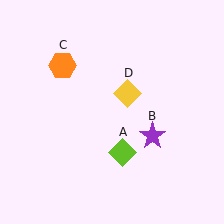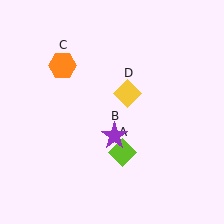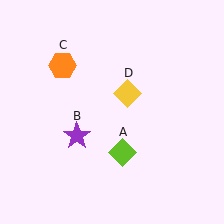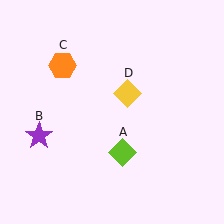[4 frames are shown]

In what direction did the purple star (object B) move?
The purple star (object B) moved left.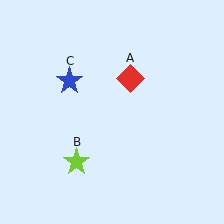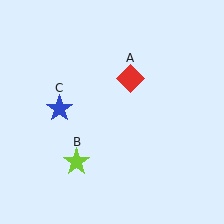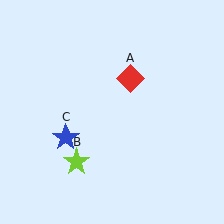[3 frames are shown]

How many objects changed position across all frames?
1 object changed position: blue star (object C).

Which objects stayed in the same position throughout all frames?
Red diamond (object A) and lime star (object B) remained stationary.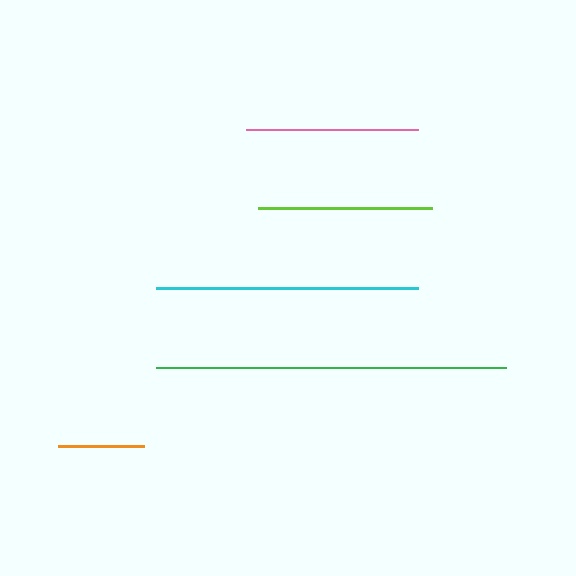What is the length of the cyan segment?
The cyan segment is approximately 262 pixels long.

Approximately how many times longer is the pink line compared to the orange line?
The pink line is approximately 2.0 times the length of the orange line.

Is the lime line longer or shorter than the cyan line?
The cyan line is longer than the lime line.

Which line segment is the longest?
The green line is the longest at approximately 350 pixels.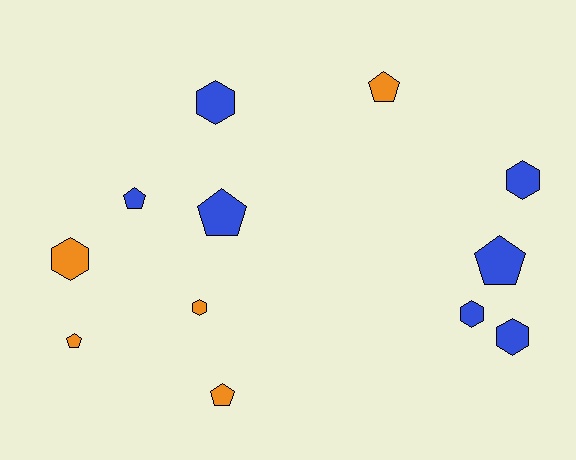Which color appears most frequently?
Blue, with 7 objects.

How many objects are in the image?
There are 12 objects.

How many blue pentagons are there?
There are 3 blue pentagons.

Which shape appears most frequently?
Pentagon, with 6 objects.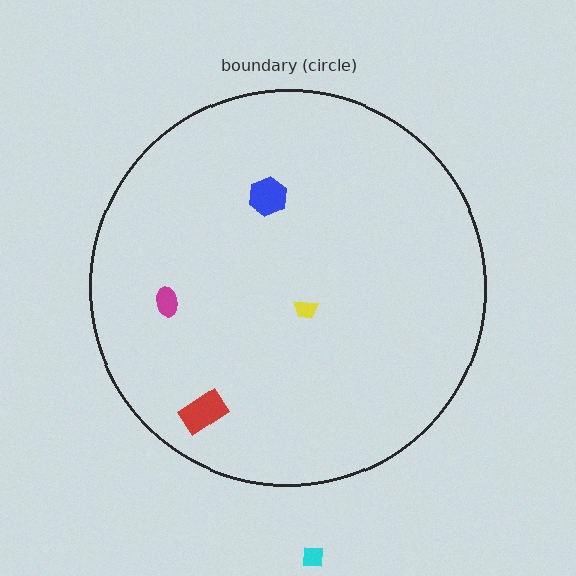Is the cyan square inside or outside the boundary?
Outside.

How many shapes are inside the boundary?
4 inside, 1 outside.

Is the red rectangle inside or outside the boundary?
Inside.